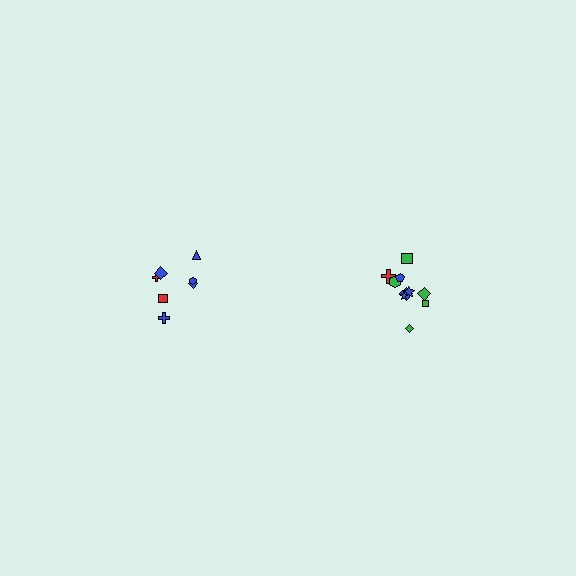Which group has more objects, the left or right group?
The right group.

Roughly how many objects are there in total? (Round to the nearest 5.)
Roughly 15 objects in total.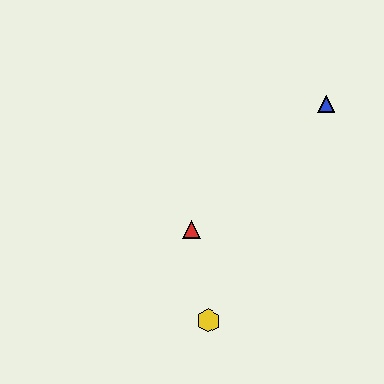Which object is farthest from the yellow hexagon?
The blue triangle is farthest from the yellow hexagon.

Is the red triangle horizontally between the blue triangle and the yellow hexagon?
No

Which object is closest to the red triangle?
The yellow hexagon is closest to the red triangle.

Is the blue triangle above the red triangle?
Yes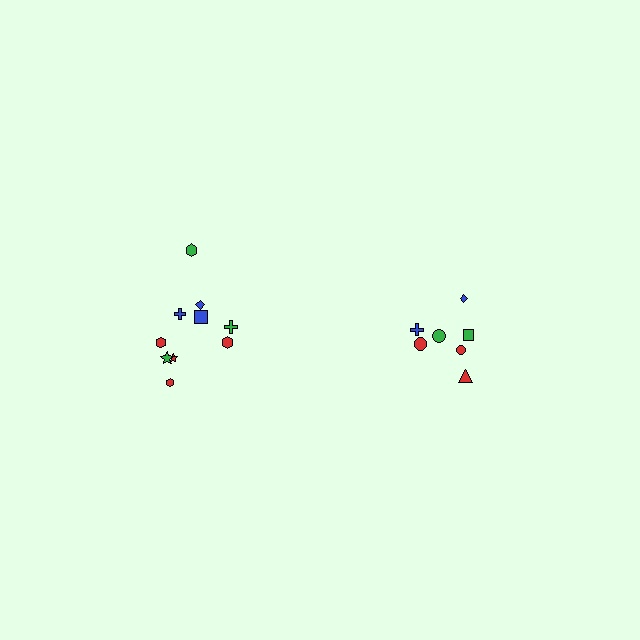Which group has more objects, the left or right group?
The left group.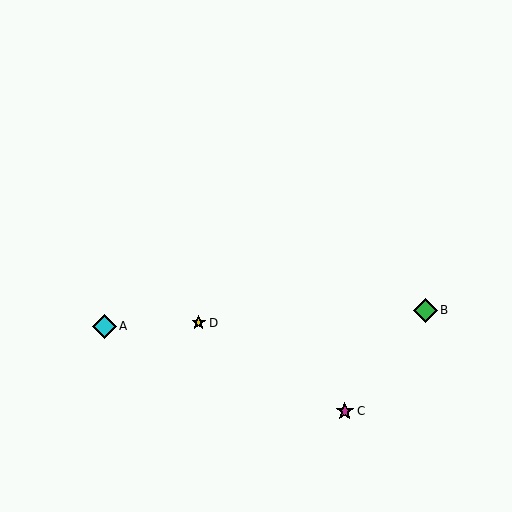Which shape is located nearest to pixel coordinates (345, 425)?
The magenta star (labeled C) at (345, 411) is nearest to that location.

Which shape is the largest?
The cyan diamond (labeled A) is the largest.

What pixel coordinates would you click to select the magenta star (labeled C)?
Click at (345, 411) to select the magenta star C.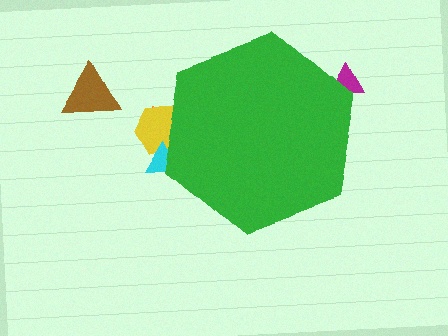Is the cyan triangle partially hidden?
Yes, the cyan triangle is partially hidden behind the green hexagon.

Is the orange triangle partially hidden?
Yes, the orange triangle is partially hidden behind the green hexagon.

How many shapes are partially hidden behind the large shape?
4 shapes are partially hidden.